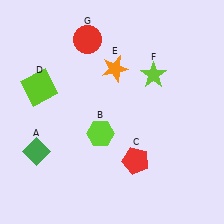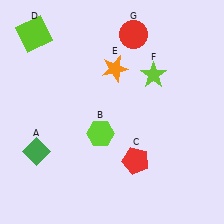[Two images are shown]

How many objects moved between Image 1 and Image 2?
2 objects moved between the two images.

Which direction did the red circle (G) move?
The red circle (G) moved right.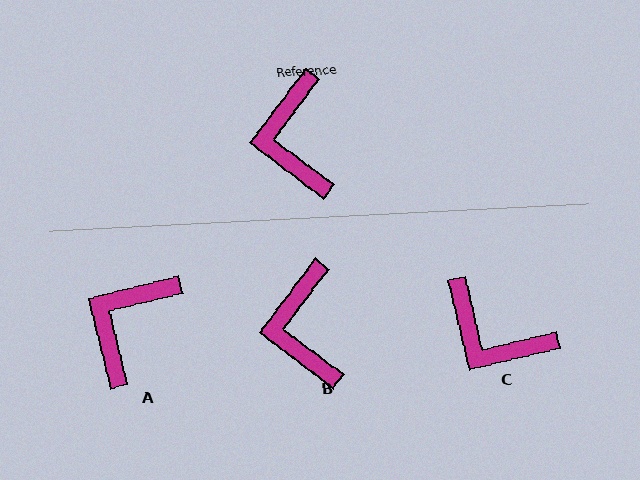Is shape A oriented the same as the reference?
No, it is off by about 39 degrees.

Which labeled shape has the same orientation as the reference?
B.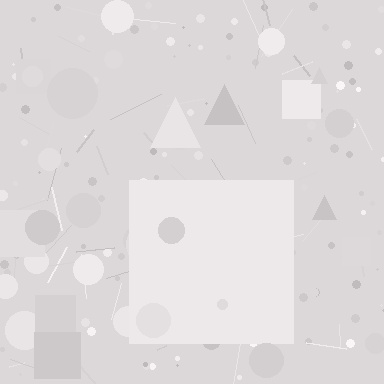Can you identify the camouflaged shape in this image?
The camouflaged shape is a square.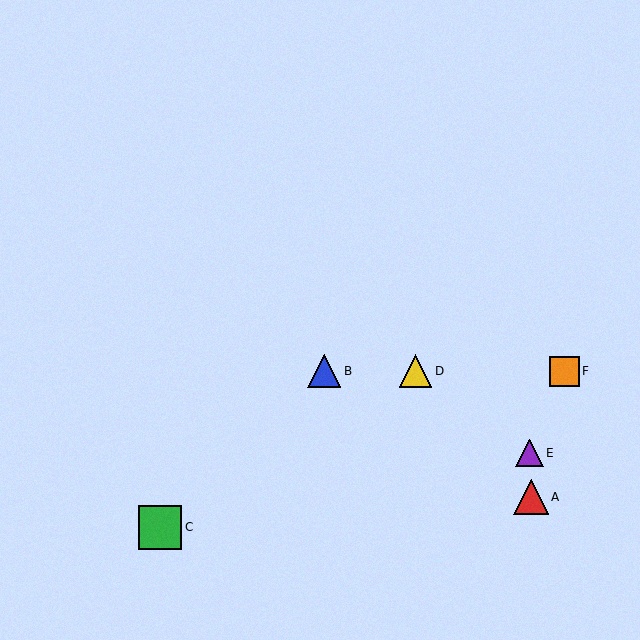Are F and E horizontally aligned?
No, F is at y≈371 and E is at y≈453.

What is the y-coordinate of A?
Object A is at y≈497.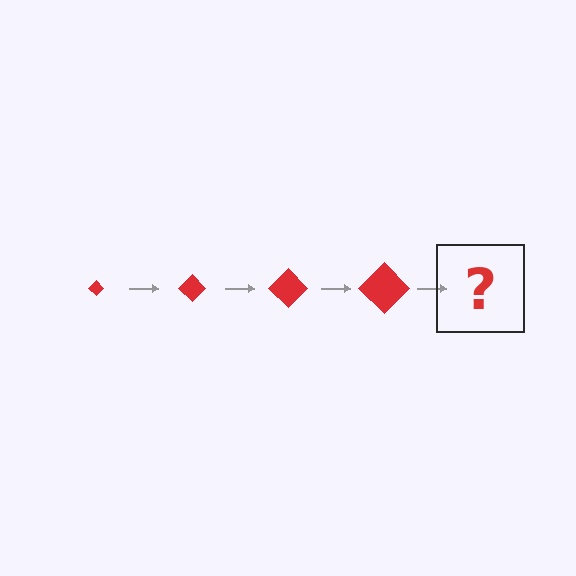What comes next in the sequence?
The next element should be a red diamond, larger than the previous one.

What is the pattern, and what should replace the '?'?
The pattern is that the diamond gets progressively larger each step. The '?' should be a red diamond, larger than the previous one.